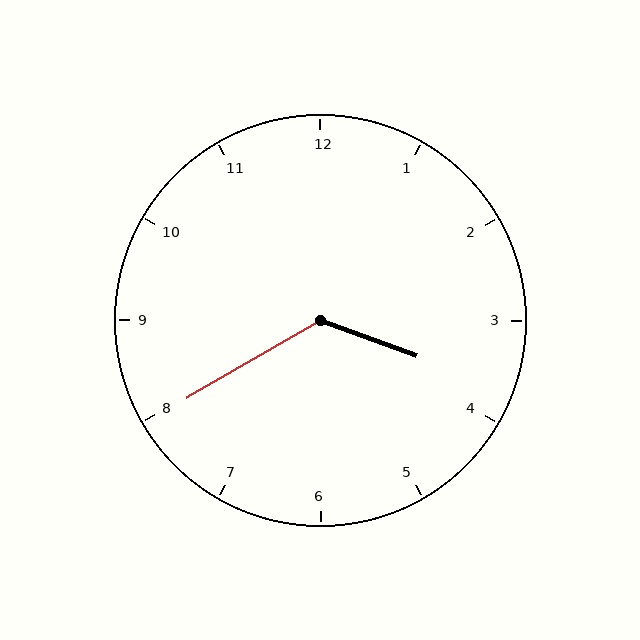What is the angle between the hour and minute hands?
Approximately 130 degrees.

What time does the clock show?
3:40.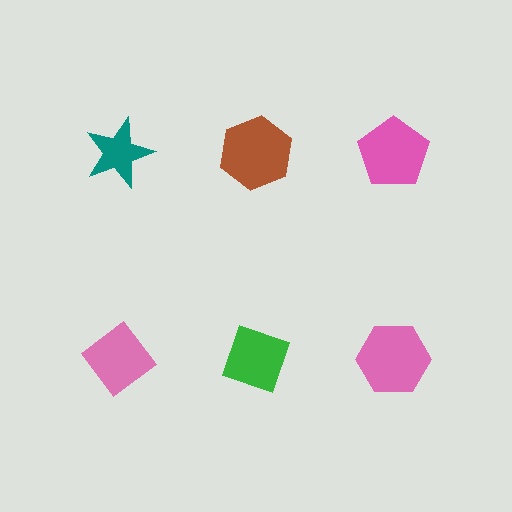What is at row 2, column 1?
A pink diamond.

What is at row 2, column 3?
A pink hexagon.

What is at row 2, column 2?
A green diamond.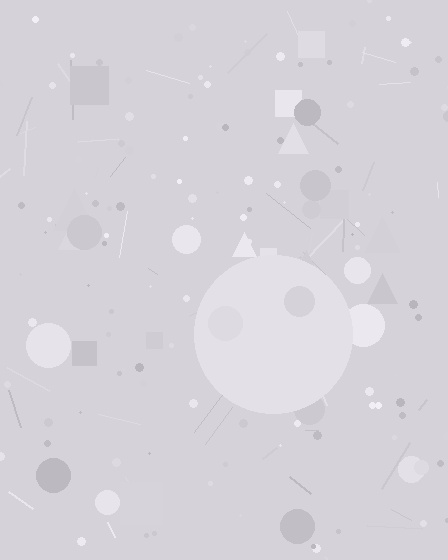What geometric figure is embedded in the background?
A circle is embedded in the background.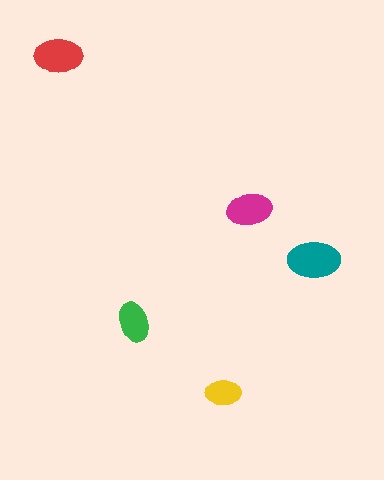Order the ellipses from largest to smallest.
the teal one, the red one, the magenta one, the green one, the yellow one.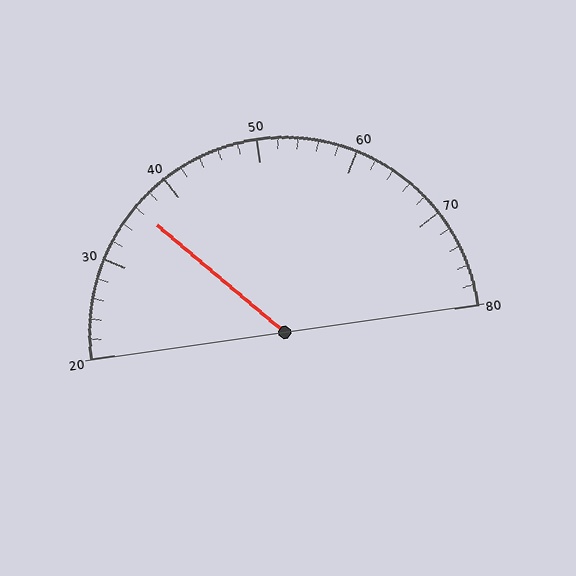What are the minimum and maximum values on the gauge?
The gauge ranges from 20 to 80.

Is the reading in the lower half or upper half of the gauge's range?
The reading is in the lower half of the range (20 to 80).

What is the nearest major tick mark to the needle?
The nearest major tick mark is 40.